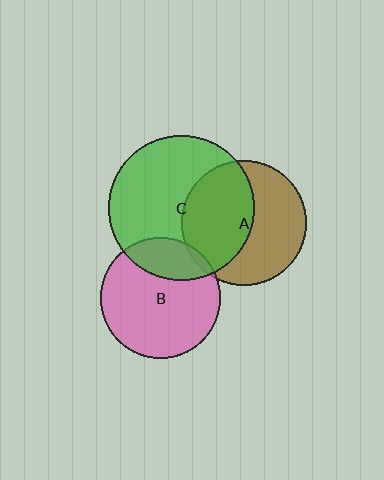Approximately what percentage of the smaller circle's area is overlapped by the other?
Approximately 5%.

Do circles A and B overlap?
Yes.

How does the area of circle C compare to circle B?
Approximately 1.5 times.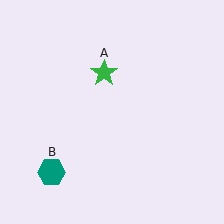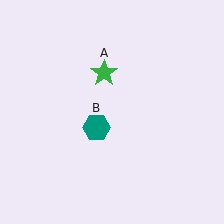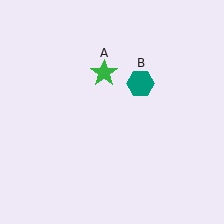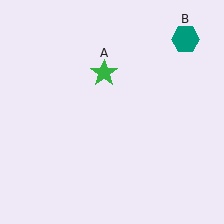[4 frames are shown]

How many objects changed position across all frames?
1 object changed position: teal hexagon (object B).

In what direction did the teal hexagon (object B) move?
The teal hexagon (object B) moved up and to the right.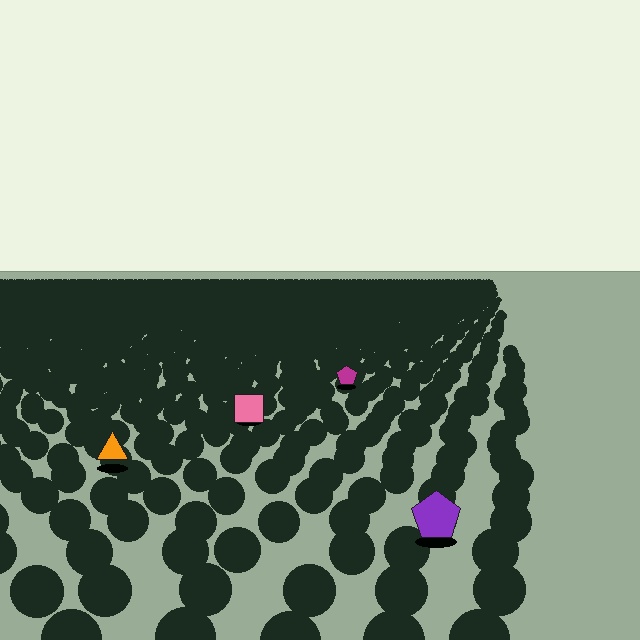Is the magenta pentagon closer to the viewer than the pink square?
No. The pink square is closer — you can tell from the texture gradient: the ground texture is coarser near it.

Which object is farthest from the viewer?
The magenta pentagon is farthest from the viewer. It appears smaller and the ground texture around it is denser.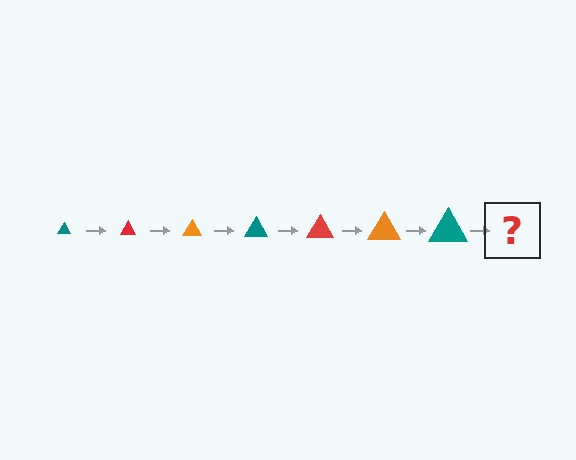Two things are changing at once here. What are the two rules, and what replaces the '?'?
The two rules are that the triangle grows larger each step and the color cycles through teal, red, and orange. The '?' should be a red triangle, larger than the previous one.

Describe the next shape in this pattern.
It should be a red triangle, larger than the previous one.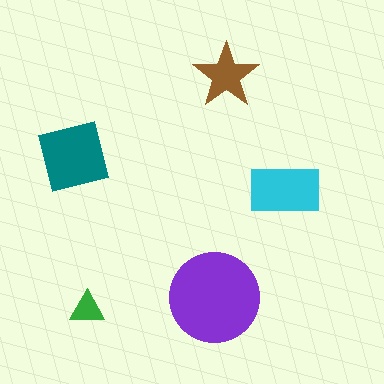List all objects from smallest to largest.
The green triangle, the brown star, the cyan rectangle, the teal square, the purple circle.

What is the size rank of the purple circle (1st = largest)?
1st.